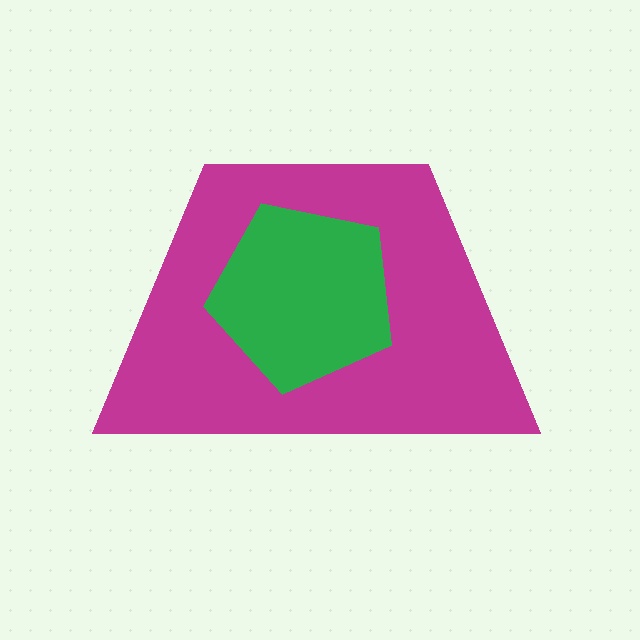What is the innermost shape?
The green pentagon.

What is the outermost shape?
The magenta trapezoid.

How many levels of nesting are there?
2.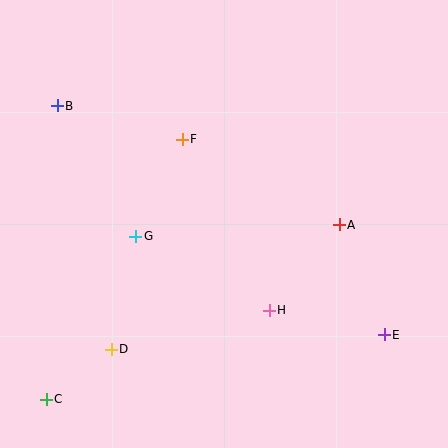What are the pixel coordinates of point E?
Point E is at (384, 335).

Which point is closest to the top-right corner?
Point A is closest to the top-right corner.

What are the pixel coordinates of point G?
Point G is at (136, 236).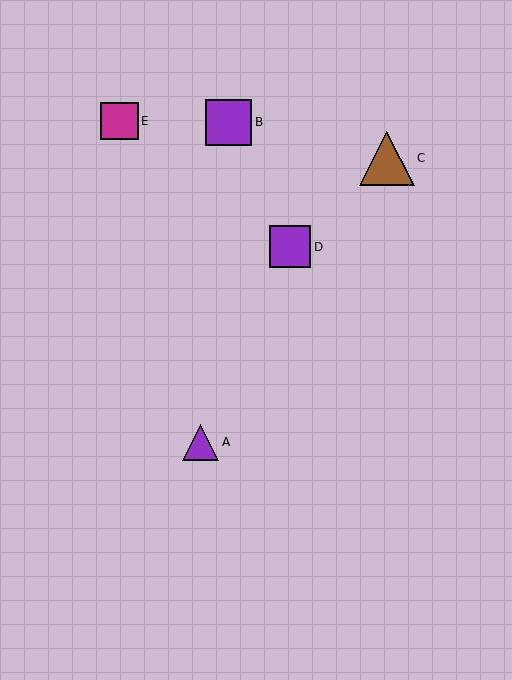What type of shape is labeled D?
Shape D is a purple square.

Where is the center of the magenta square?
The center of the magenta square is at (120, 121).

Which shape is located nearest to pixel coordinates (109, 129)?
The magenta square (labeled E) at (120, 121) is nearest to that location.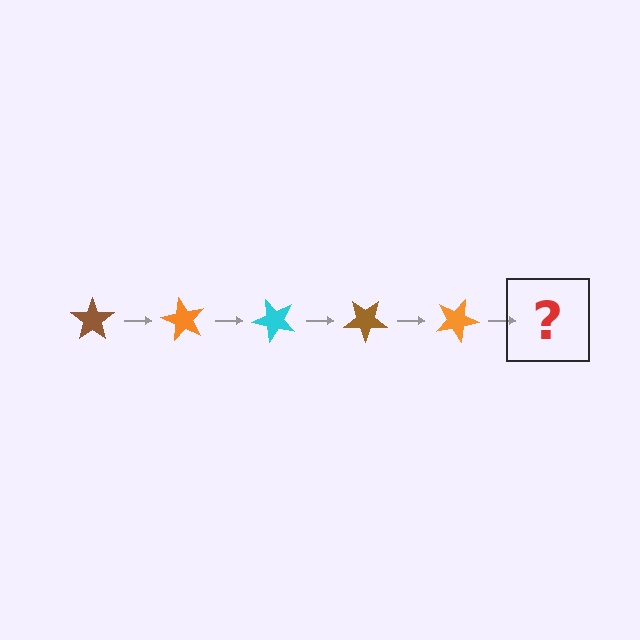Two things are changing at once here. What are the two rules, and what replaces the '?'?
The two rules are that it rotates 60 degrees each step and the color cycles through brown, orange, and cyan. The '?' should be a cyan star, rotated 300 degrees from the start.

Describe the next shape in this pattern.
It should be a cyan star, rotated 300 degrees from the start.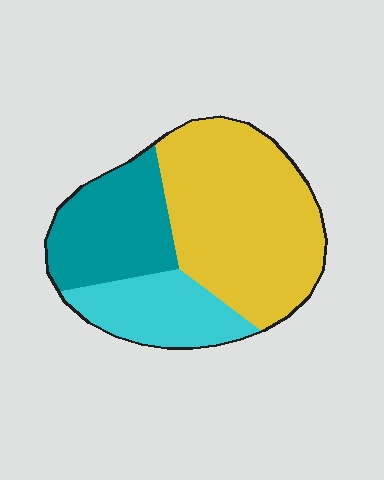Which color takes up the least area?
Cyan, at roughly 20%.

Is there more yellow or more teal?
Yellow.